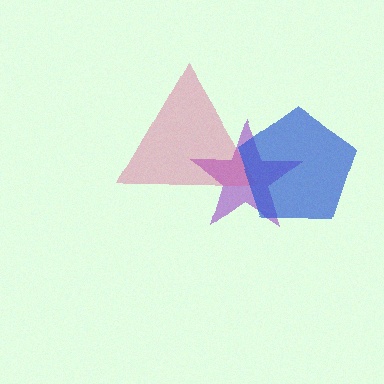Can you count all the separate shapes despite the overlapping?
Yes, there are 3 separate shapes.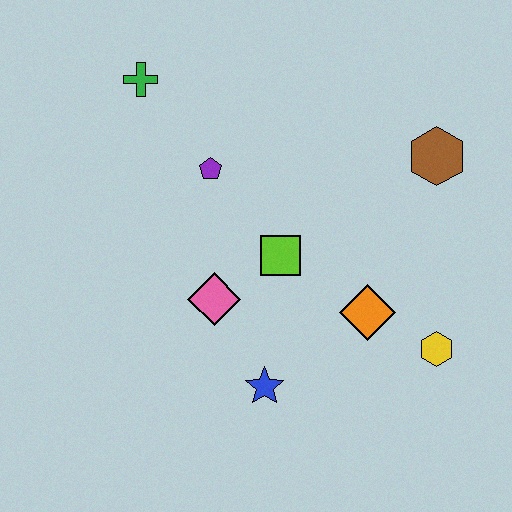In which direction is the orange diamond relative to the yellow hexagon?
The orange diamond is to the left of the yellow hexagon.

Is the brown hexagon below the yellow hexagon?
No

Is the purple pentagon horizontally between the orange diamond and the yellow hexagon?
No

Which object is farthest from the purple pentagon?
The yellow hexagon is farthest from the purple pentagon.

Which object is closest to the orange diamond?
The yellow hexagon is closest to the orange diamond.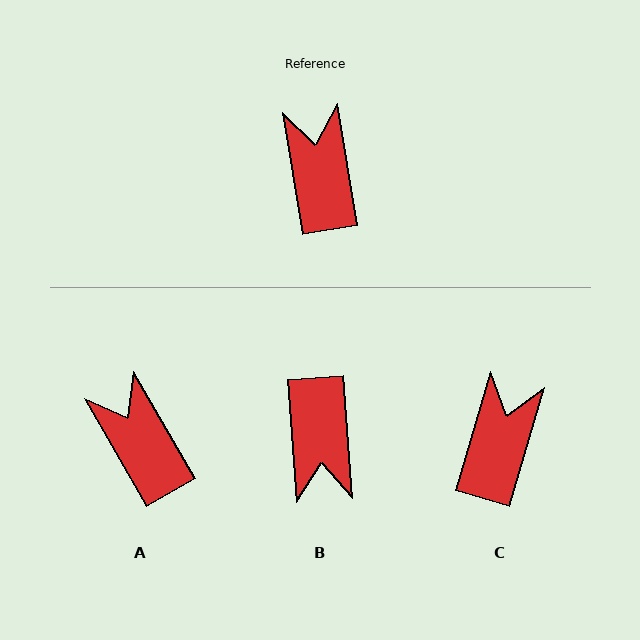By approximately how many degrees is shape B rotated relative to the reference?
Approximately 175 degrees counter-clockwise.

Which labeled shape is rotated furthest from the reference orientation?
B, about 175 degrees away.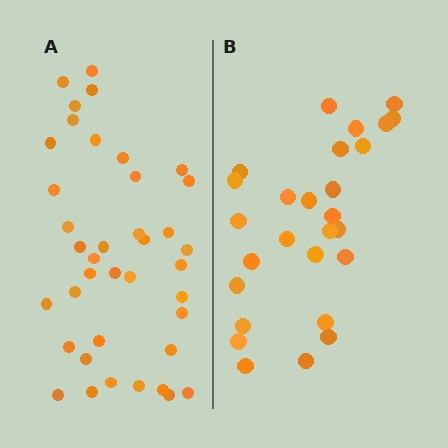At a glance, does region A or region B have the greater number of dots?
Region A (the left region) has more dots.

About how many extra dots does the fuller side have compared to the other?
Region A has roughly 12 or so more dots than region B.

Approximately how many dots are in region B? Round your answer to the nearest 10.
About 30 dots. (The exact count is 27, which rounds to 30.)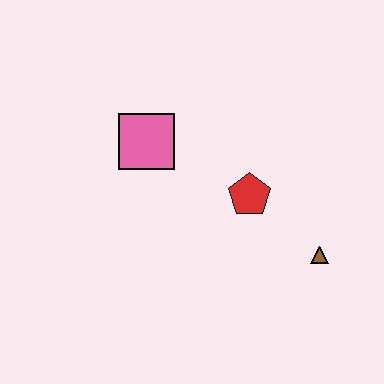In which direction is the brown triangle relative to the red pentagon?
The brown triangle is to the right of the red pentagon.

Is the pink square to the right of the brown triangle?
No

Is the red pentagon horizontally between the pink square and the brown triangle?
Yes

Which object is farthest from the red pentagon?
The pink square is farthest from the red pentagon.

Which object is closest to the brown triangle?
The red pentagon is closest to the brown triangle.